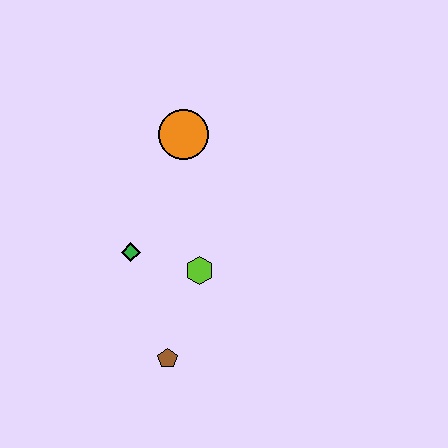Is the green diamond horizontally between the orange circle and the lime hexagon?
No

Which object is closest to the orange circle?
The green diamond is closest to the orange circle.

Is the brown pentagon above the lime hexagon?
No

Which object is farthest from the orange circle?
The brown pentagon is farthest from the orange circle.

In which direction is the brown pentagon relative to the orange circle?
The brown pentagon is below the orange circle.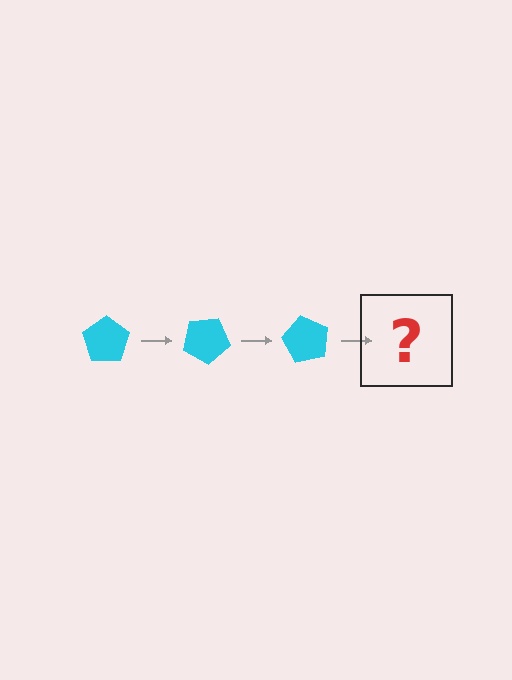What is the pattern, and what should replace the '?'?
The pattern is that the pentagon rotates 30 degrees each step. The '?' should be a cyan pentagon rotated 90 degrees.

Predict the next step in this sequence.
The next step is a cyan pentagon rotated 90 degrees.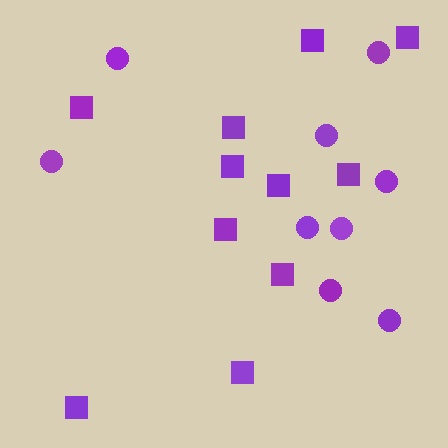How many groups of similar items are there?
There are 2 groups: one group of circles (9) and one group of squares (11).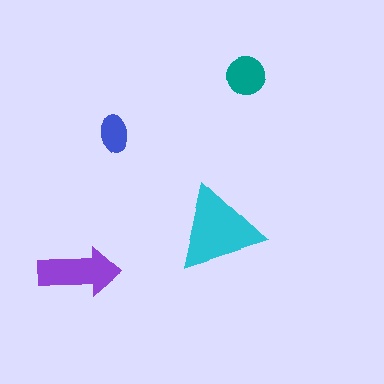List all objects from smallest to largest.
The blue ellipse, the teal circle, the purple arrow, the cyan triangle.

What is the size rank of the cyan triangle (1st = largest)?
1st.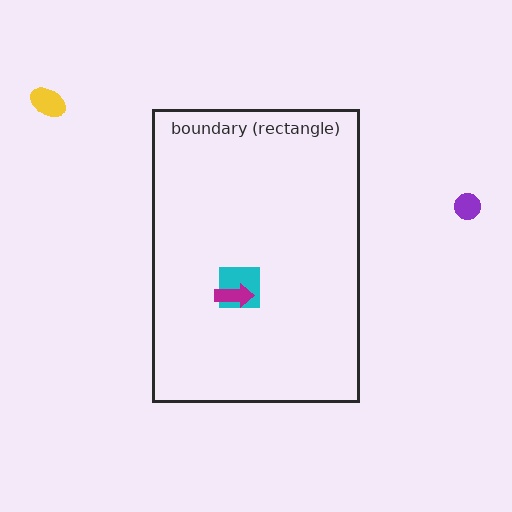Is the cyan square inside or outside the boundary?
Inside.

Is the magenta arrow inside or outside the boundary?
Inside.